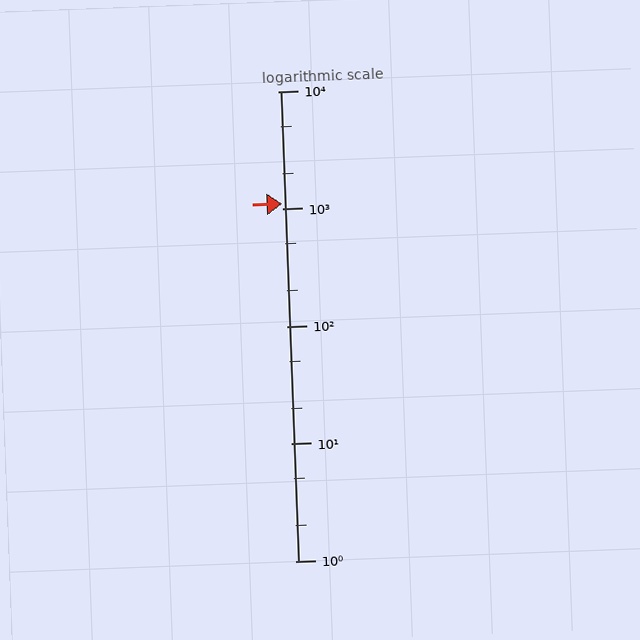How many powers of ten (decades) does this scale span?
The scale spans 4 decades, from 1 to 10000.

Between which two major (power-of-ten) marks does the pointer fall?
The pointer is between 1000 and 10000.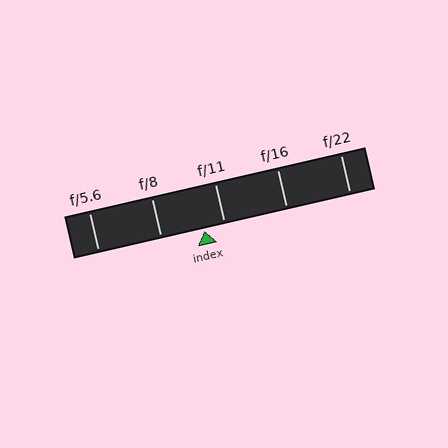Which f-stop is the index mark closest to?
The index mark is closest to f/11.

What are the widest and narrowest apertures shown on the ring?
The widest aperture shown is f/5.6 and the narrowest is f/22.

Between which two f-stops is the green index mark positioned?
The index mark is between f/8 and f/11.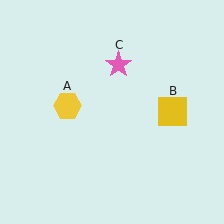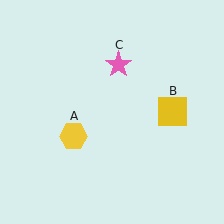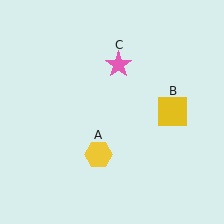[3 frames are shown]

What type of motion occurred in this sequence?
The yellow hexagon (object A) rotated counterclockwise around the center of the scene.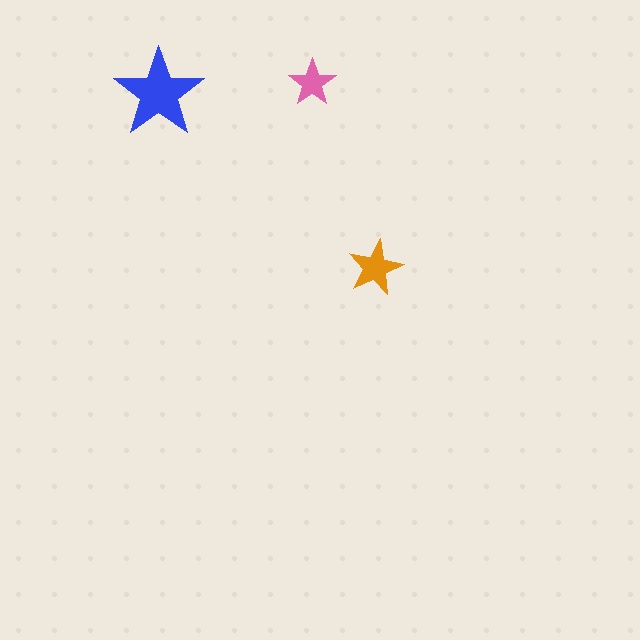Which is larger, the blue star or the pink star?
The blue one.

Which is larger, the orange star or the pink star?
The orange one.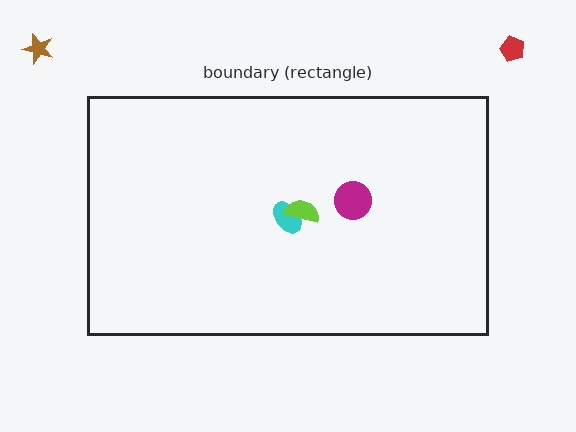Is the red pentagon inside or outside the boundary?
Outside.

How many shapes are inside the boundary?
3 inside, 2 outside.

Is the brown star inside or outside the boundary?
Outside.